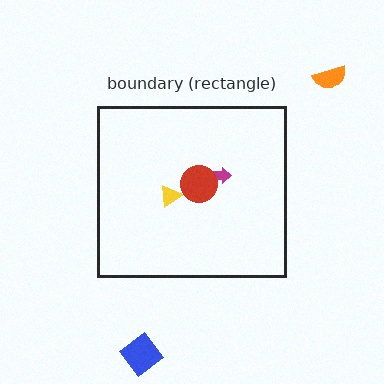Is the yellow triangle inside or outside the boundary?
Inside.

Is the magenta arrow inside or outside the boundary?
Inside.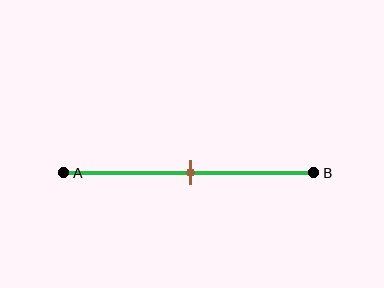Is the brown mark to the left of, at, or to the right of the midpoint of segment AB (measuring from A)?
The brown mark is approximately at the midpoint of segment AB.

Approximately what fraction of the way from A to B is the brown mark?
The brown mark is approximately 50% of the way from A to B.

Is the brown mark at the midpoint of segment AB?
Yes, the mark is approximately at the midpoint.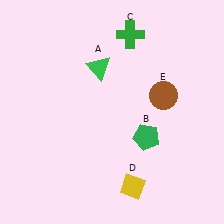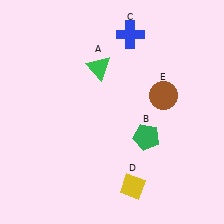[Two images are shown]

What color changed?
The cross (C) changed from green in Image 1 to blue in Image 2.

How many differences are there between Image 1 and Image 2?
There is 1 difference between the two images.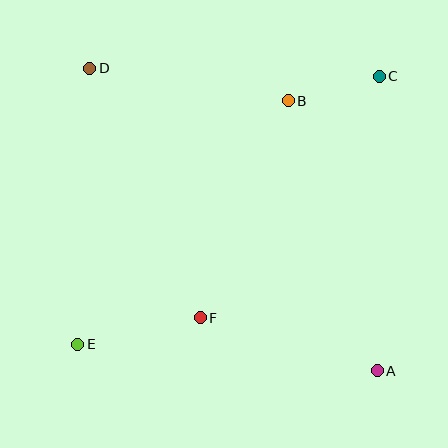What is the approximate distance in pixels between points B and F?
The distance between B and F is approximately 234 pixels.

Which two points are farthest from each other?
Points A and D are farthest from each other.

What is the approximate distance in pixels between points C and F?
The distance between C and F is approximately 301 pixels.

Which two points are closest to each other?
Points B and C are closest to each other.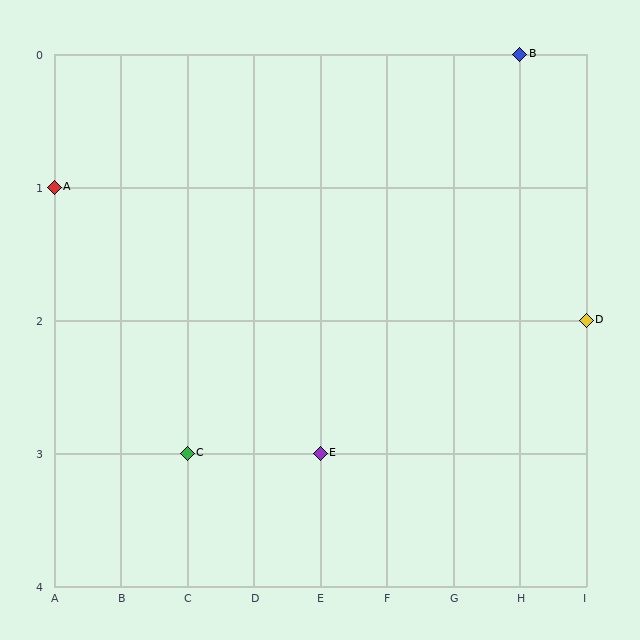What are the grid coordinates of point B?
Point B is at grid coordinates (H, 0).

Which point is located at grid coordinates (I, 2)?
Point D is at (I, 2).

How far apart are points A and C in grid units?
Points A and C are 2 columns and 2 rows apart (about 2.8 grid units diagonally).